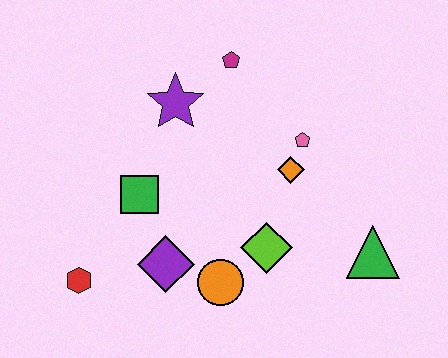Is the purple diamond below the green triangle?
Yes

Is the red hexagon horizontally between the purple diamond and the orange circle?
No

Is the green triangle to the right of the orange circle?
Yes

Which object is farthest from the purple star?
The green triangle is farthest from the purple star.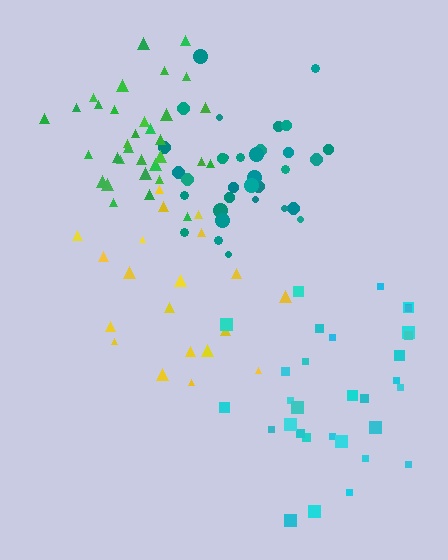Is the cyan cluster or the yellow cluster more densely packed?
Cyan.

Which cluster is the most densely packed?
Green.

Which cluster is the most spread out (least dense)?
Yellow.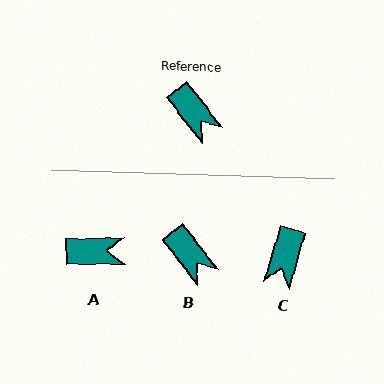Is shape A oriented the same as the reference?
No, it is off by about 52 degrees.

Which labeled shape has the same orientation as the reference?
B.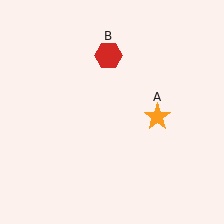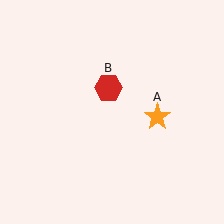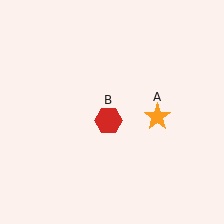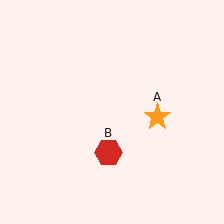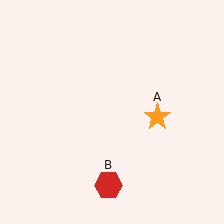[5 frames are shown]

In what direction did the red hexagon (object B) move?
The red hexagon (object B) moved down.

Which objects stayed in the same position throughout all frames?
Orange star (object A) remained stationary.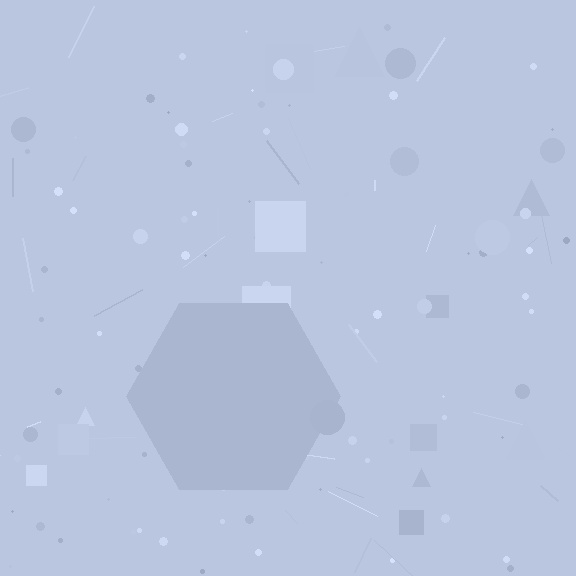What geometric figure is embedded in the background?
A hexagon is embedded in the background.